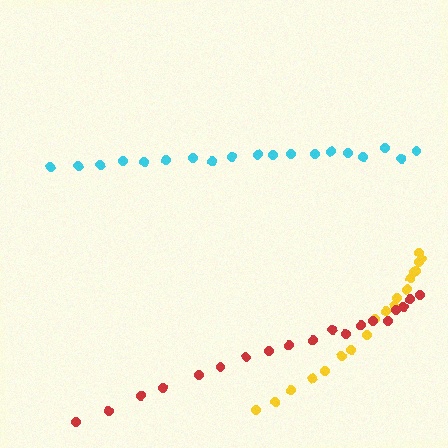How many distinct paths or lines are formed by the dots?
There are 3 distinct paths.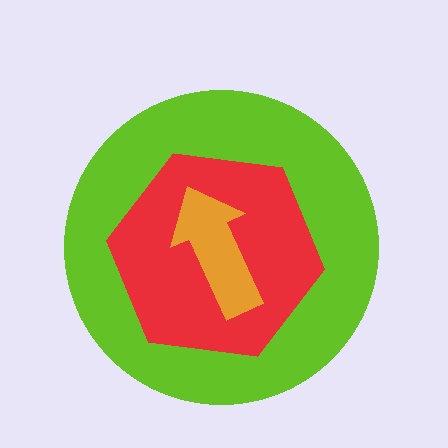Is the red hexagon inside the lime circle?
Yes.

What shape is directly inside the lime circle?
The red hexagon.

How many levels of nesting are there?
3.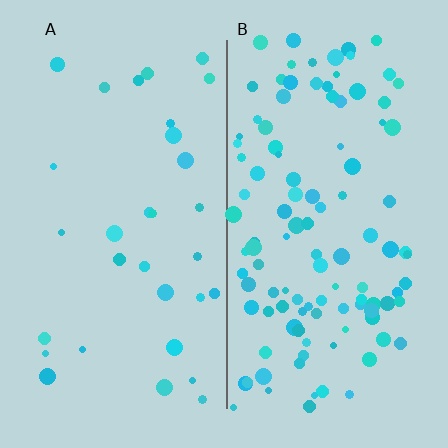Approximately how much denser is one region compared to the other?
Approximately 3.6× — region B over region A.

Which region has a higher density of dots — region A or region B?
B (the right).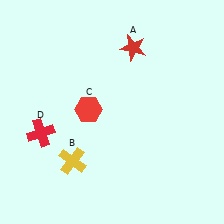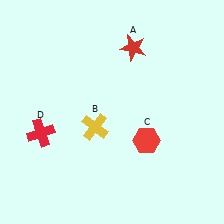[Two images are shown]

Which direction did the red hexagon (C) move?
The red hexagon (C) moved right.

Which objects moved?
The objects that moved are: the yellow cross (B), the red hexagon (C).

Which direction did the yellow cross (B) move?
The yellow cross (B) moved up.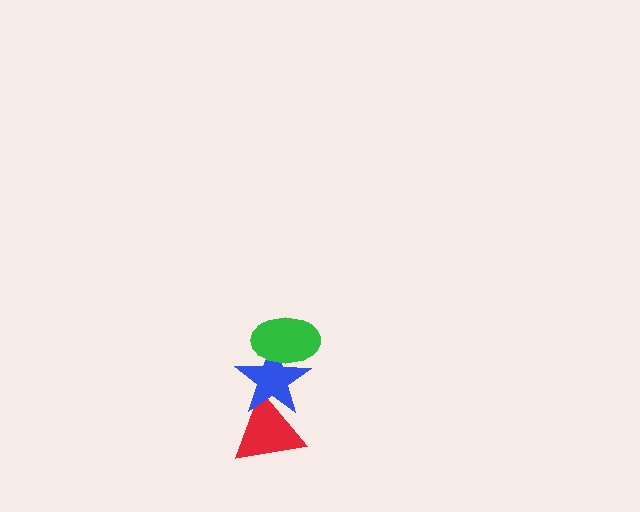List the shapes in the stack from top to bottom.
From top to bottom: the green ellipse, the blue star, the red triangle.